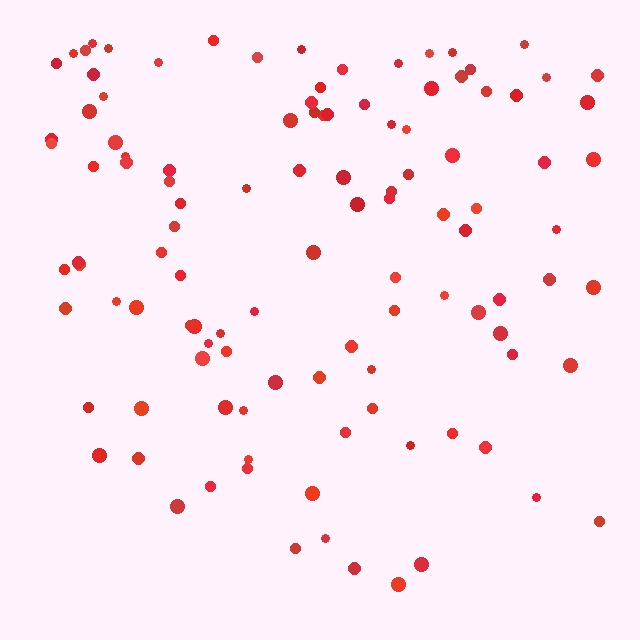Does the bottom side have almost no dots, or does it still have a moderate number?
Still a moderate number, just noticeably fewer than the top.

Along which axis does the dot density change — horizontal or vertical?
Vertical.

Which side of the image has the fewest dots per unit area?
The bottom.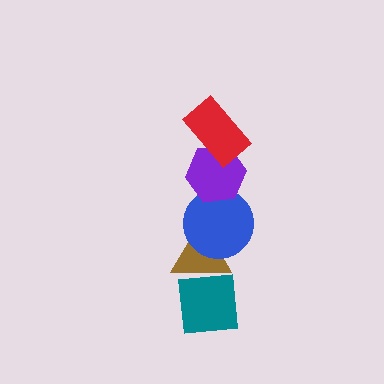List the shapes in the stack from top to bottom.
From top to bottom: the red rectangle, the purple hexagon, the blue circle, the brown triangle, the teal square.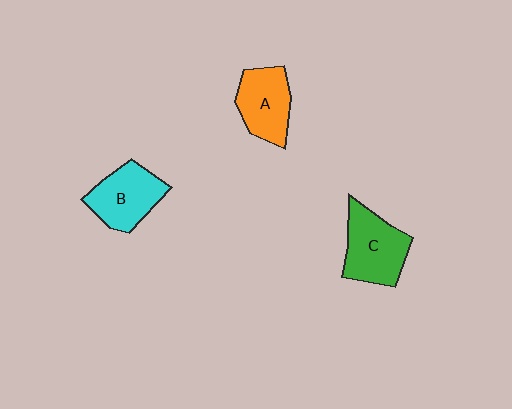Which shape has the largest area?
Shape C (green).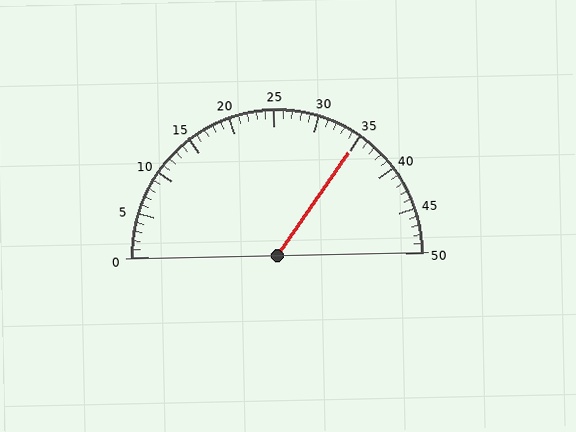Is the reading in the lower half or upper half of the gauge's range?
The reading is in the upper half of the range (0 to 50).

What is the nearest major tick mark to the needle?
The nearest major tick mark is 35.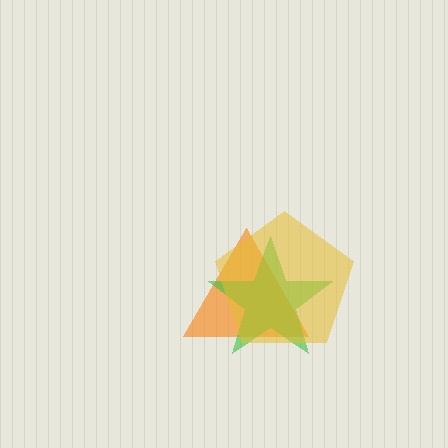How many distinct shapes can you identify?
There are 3 distinct shapes: an orange triangle, a green star, a yellow pentagon.